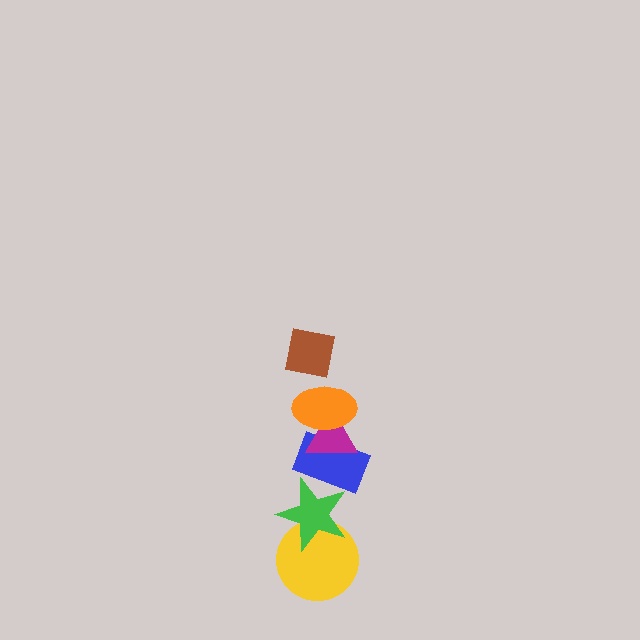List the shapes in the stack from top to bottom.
From top to bottom: the brown square, the orange ellipse, the magenta triangle, the blue rectangle, the green star, the yellow circle.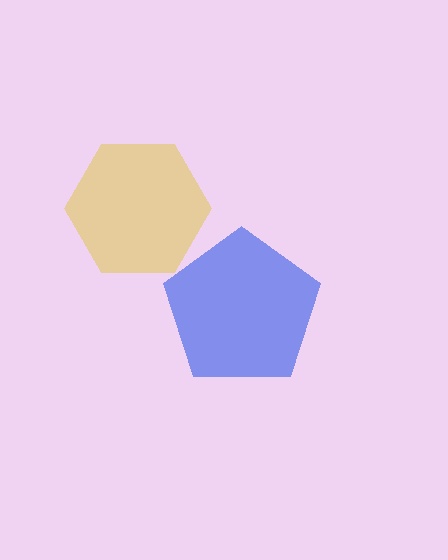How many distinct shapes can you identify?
There are 2 distinct shapes: a yellow hexagon, a blue pentagon.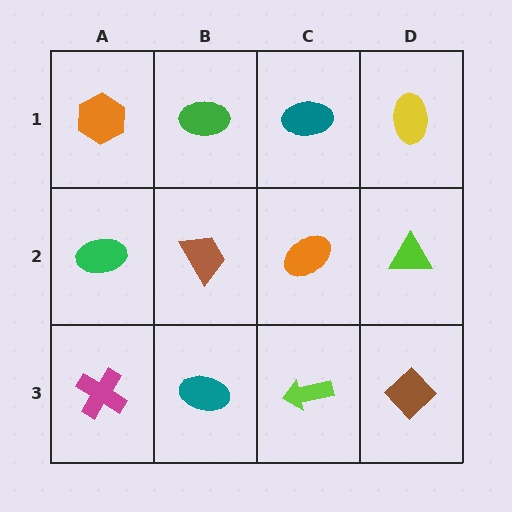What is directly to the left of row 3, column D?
A lime arrow.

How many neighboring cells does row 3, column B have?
3.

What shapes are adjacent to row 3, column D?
A lime triangle (row 2, column D), a lime arrow (row 3, column C).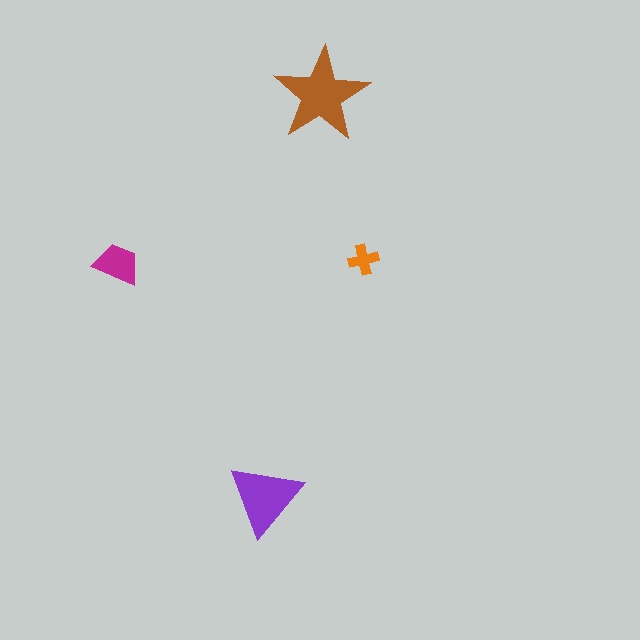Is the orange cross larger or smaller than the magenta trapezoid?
Smaller.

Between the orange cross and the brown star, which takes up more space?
The brown star.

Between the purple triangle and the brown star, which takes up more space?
The brown star.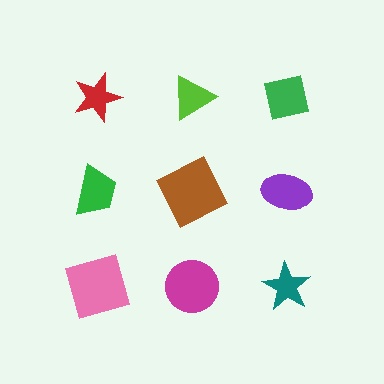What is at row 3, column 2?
A magenta circle.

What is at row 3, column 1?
A pink square.